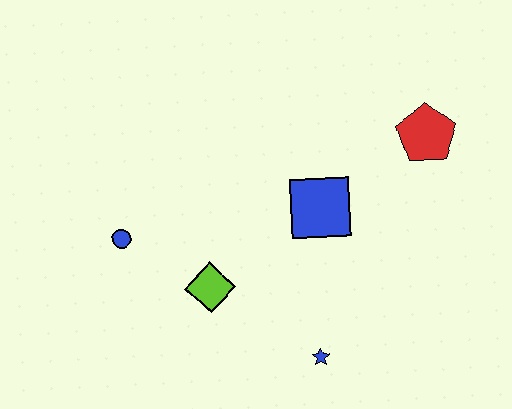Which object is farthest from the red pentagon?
The blue circle is farthest from the red pentagon.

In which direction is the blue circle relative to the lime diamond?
The blue circle is to the left of the lime diamond.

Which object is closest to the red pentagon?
The blue square is closest to the red pentagon.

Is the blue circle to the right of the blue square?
No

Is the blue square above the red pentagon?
No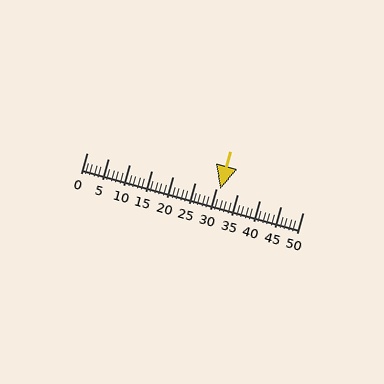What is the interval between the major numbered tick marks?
The major tick marks are spaced 5 units apart.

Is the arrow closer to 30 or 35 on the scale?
The arrow is closer to 30.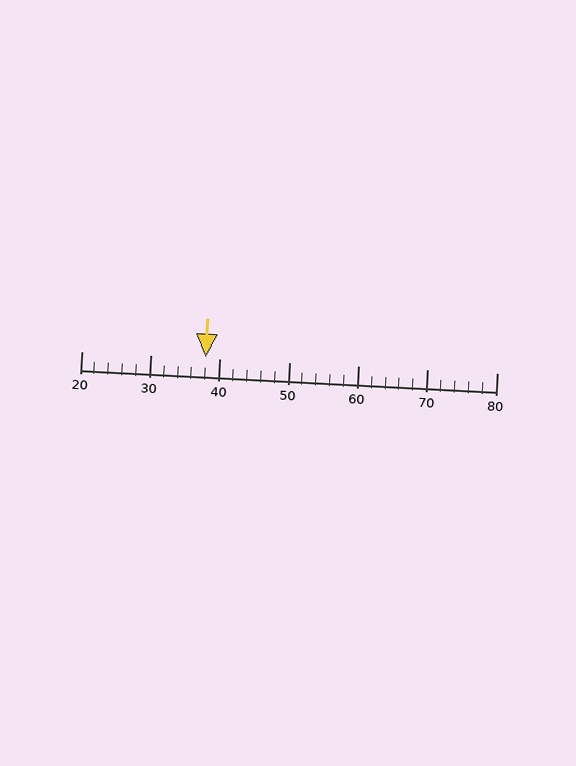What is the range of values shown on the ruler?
The ruler shows values from 20 to 80.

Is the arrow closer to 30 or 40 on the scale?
The arrow is closer to 40.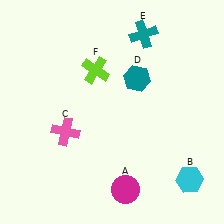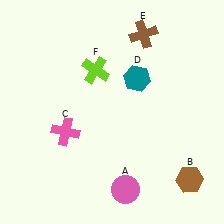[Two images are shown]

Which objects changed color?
A changed from magenta to pink. B changed from cyan to brown. E changed from teal to brown.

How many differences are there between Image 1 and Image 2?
There are 3 differences between the two images.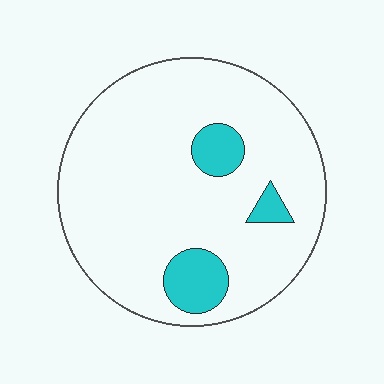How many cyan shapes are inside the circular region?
3.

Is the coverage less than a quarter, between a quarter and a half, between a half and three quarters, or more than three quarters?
Less than a quarter.